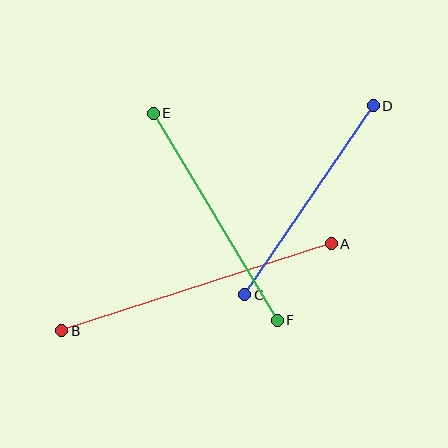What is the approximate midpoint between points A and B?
The midpoint is at approximately (196, 287) pixels.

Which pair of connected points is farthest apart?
Points A and B are farthest apart.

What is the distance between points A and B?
The distance is approximately 283 pixels.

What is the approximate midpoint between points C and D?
The midpoint is at approximately (309, 200) pixels.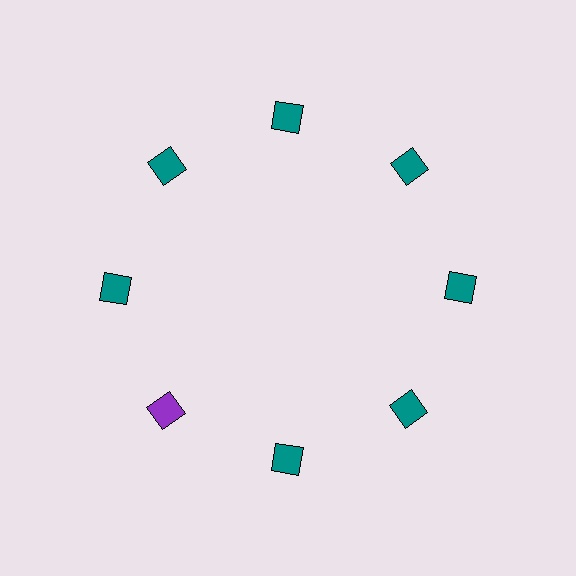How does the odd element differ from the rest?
It has a different color: purple instead of teal.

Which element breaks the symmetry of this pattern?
The purple square at roughly the 8 o'clock position breaks the symmetry. All other shapes are teal squares.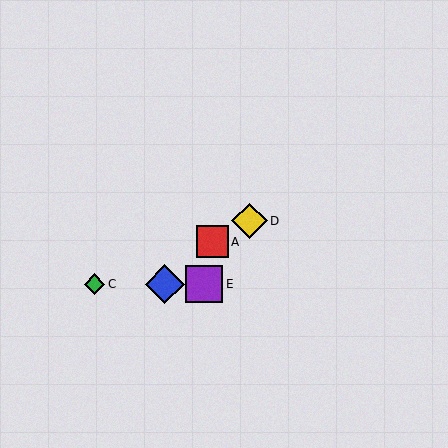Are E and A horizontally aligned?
No, E is at y≈284 and A is at y≈242.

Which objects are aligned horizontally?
Objects B, C, E are aligned horizontally.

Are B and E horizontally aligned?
Yes, both are at y≈284.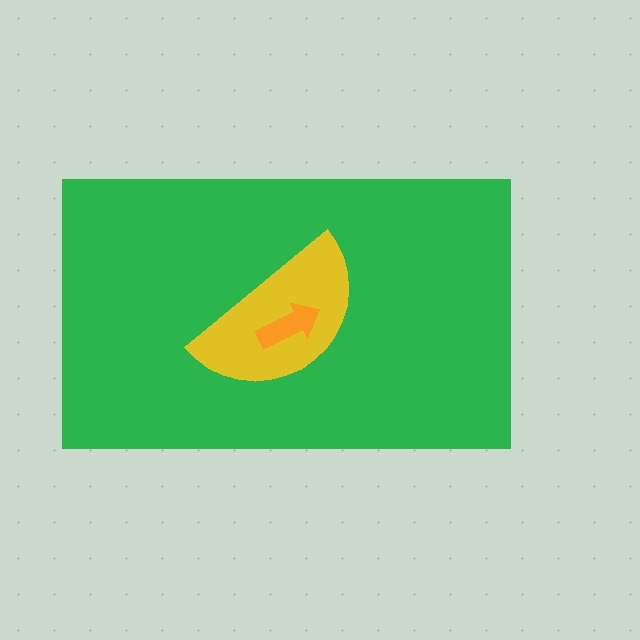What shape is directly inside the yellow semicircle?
The orange arrow.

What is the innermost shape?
The orange arrow.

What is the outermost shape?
The green rectangle.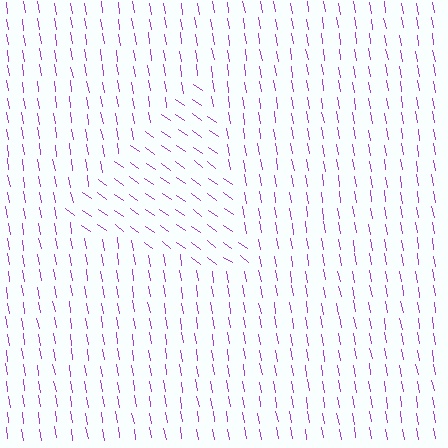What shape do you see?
I see a triangle.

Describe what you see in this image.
The image is filled with small purple line segments. A triangle region in the image has lines oriented differently from the surrounding lines, creating a visible texture boundary.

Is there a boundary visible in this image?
Yes, there is a texture boundary formed by a change in line orientation.